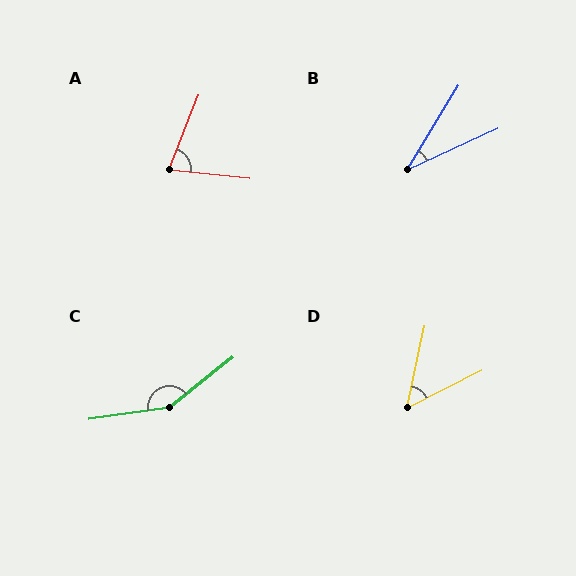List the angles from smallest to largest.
B (34°), D (52°), A (74°), C (150°).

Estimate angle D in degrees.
Approximately 52 degrees.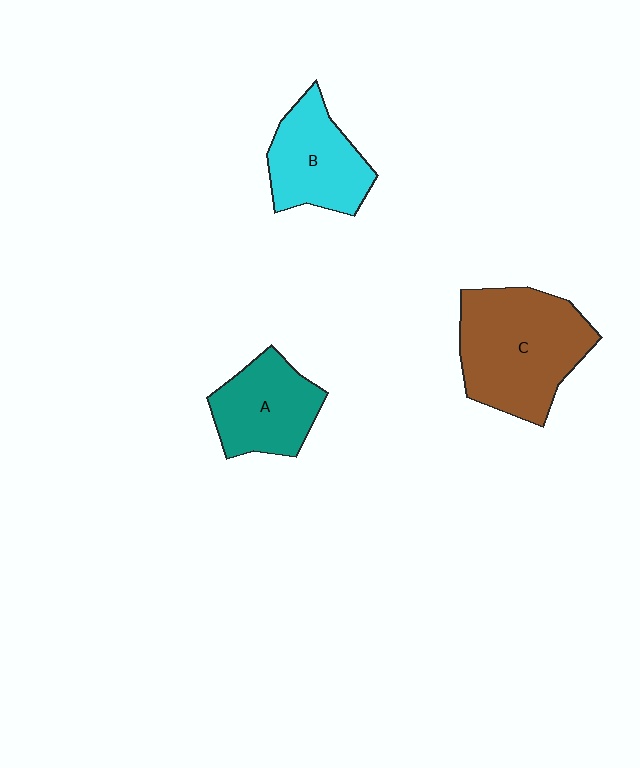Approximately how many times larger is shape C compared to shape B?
Approximately 1.5 times.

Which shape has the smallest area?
Shape A (teal).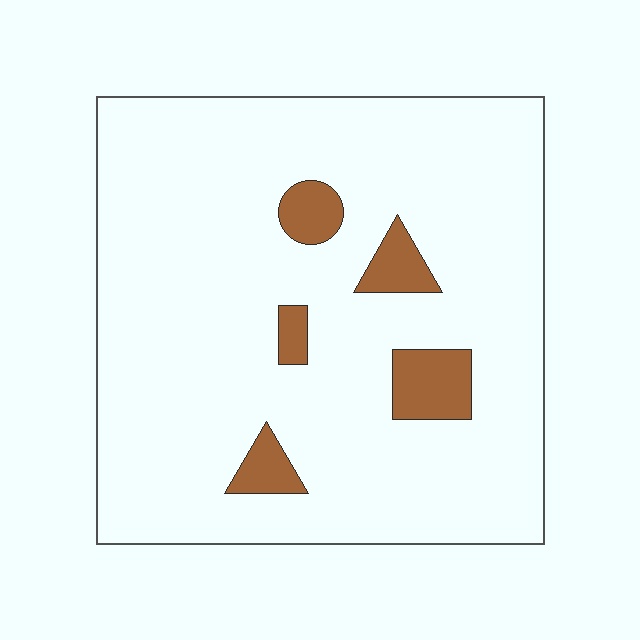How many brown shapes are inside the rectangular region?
5.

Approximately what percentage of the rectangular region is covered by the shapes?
Approximately 10%.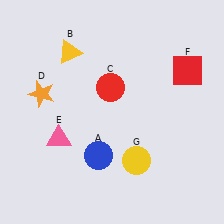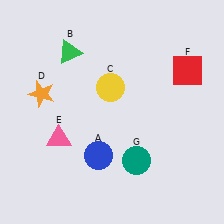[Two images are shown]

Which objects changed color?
B changed from yellow to green. C changed from red to yellow. G changed from yellow to teal.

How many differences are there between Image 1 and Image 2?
There are 3 differences between the two images.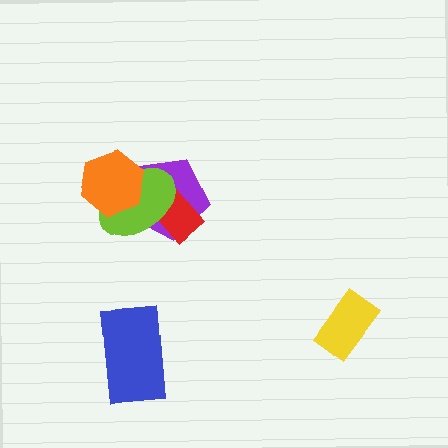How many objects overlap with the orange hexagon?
2 objects overlap with the orange hexagon.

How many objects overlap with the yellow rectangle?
0 objects overlap with the yellow rectangle.